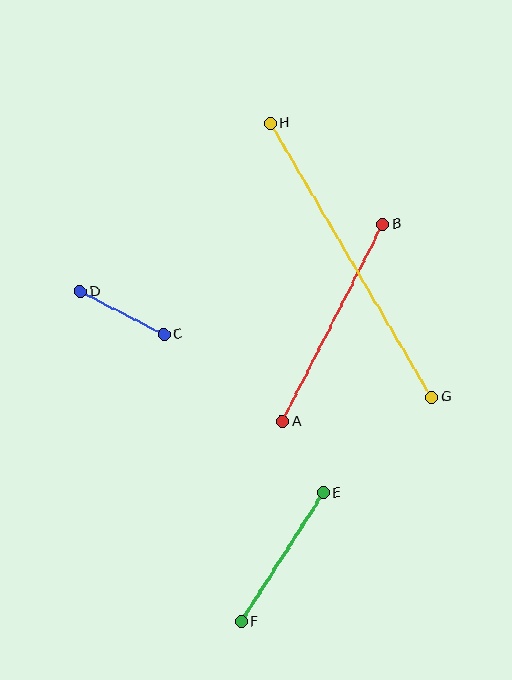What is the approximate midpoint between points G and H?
The midpoint is at approximately (351, 260) pixels.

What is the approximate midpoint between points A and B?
The midpoint is at approximately (332, 323) pixels.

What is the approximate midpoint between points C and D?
The midpoint is at approximately (122, 313) pixels.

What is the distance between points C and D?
The distance is approximately 94 pixels.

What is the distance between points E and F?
The distance is approximately 153 pixels.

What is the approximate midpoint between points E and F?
The midpoint is at approximately (282, 557) pixels.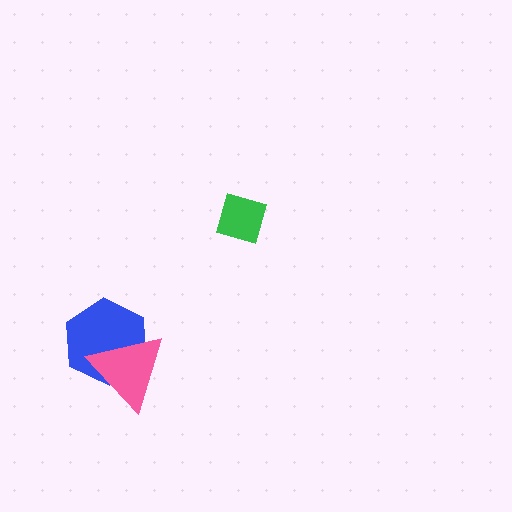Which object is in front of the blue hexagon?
The pink triangle is in front of the blue hexagon.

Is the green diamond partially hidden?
No, no other shape covers it.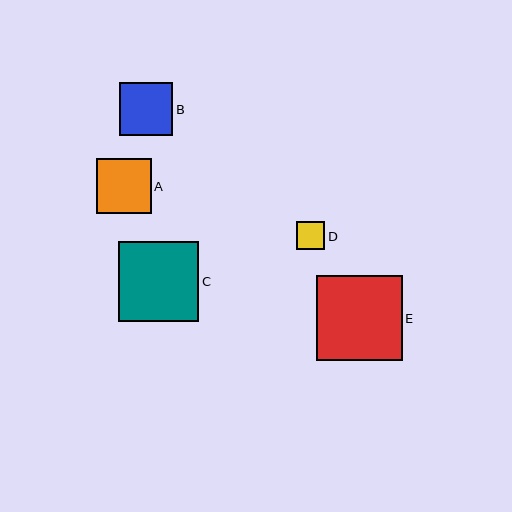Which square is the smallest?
Square D is the smallest with a size of approximately 28 pixels.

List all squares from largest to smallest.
From largest to smallest: E, C, A, B, D.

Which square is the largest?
Square E is the largest with a size of approximately 85 pixels.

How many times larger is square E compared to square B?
Square E is approximately 1.6 times the size of square B.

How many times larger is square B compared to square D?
Square B is approximately 1.9 times the size of square D.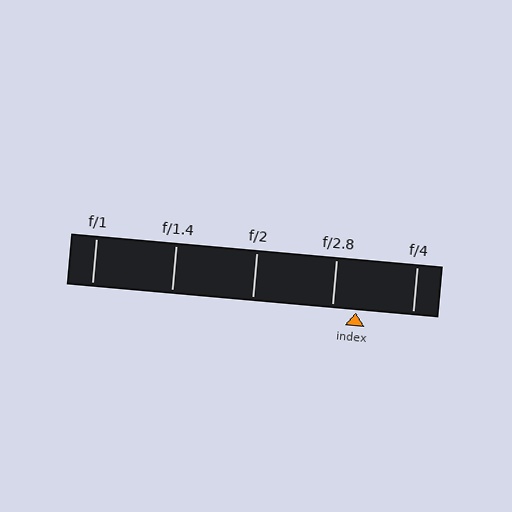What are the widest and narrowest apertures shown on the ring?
The widest aperture shown is f/1 and the narrowest is f/4.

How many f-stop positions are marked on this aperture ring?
There are 5 f-stop positions marked.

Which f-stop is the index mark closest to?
The index mark is closest to f/2.8.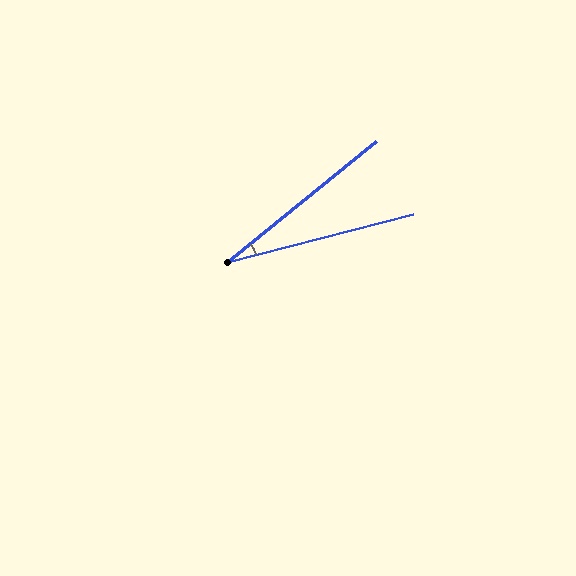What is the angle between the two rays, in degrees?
Approximately 25 degrees.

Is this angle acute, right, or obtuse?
It is acute.